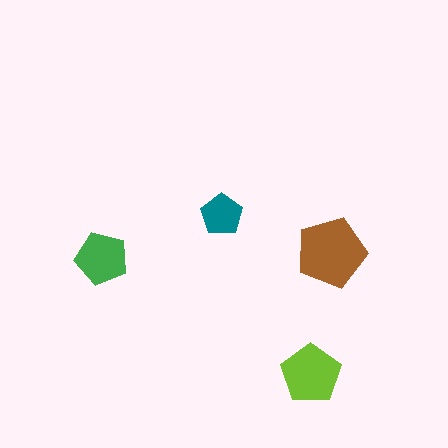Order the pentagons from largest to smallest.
the brown one, the lime one, the green one, the teal one.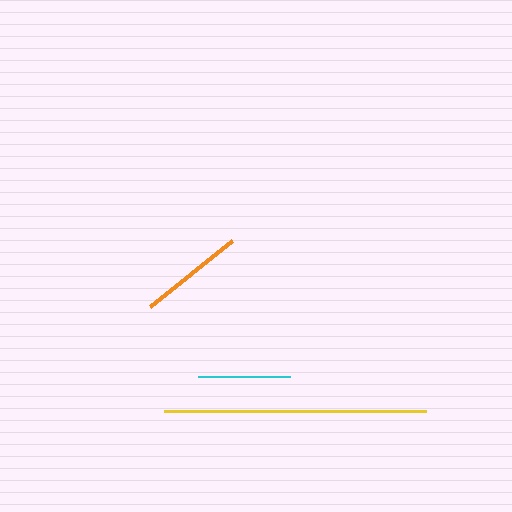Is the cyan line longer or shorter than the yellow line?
The yellow line is longer than the cyan line.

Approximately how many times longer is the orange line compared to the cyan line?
The orange line is approximately 1.1 times the length of the cyan line.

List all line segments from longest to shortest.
From longest to shortest: yellow, orange, cyan.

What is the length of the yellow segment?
The yellow segment is approximately 263 pixels long.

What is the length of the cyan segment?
The cyan segment is approximately 92 pixels long.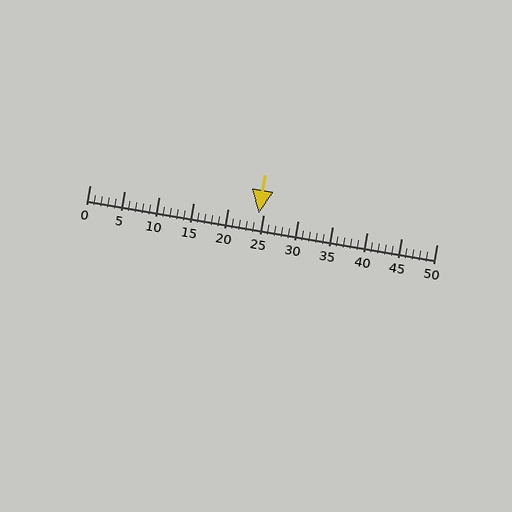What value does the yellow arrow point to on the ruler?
The yellow arrow points to approximately 24.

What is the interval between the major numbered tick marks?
The major tick marks are spaced 5 units apart.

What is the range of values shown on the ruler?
The ruler shows values from 0 to 50.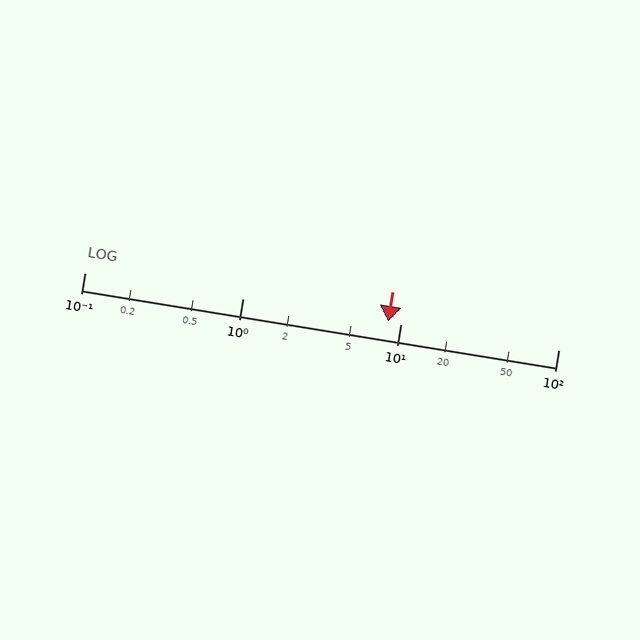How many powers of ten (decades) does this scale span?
The scale spans 3 decades, from 0.1 to 100.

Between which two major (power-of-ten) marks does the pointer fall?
The pointer is between 1 and 10.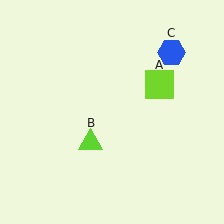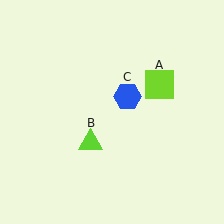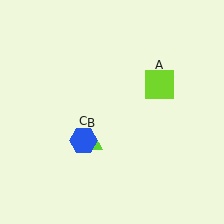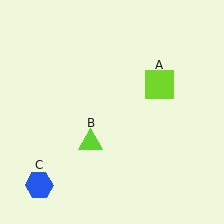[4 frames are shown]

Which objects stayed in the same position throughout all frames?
Lime square (object A) and lime triangle (object B) remained stationary.